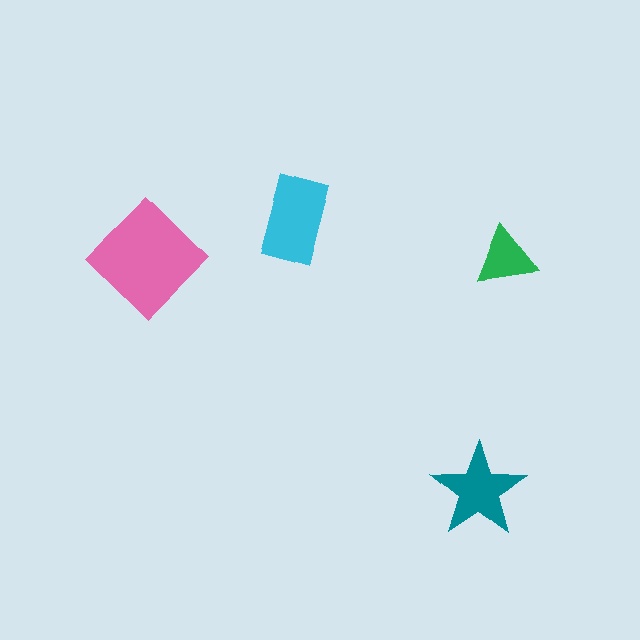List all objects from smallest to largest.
The green triangle, the teal star, the cyan rectangle, the pink diamond.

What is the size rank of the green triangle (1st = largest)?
4th.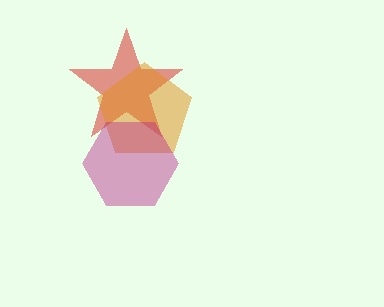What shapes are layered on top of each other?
The layered shapes are: a red star, an orange pentagon, a magenta hexagon.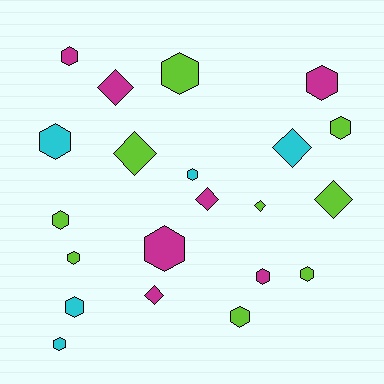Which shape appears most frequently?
Hexagon, with 14 objects.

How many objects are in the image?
There are 21 objects.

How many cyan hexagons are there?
There are 4 cyan hexagons.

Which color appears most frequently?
Lime, with 9 objects.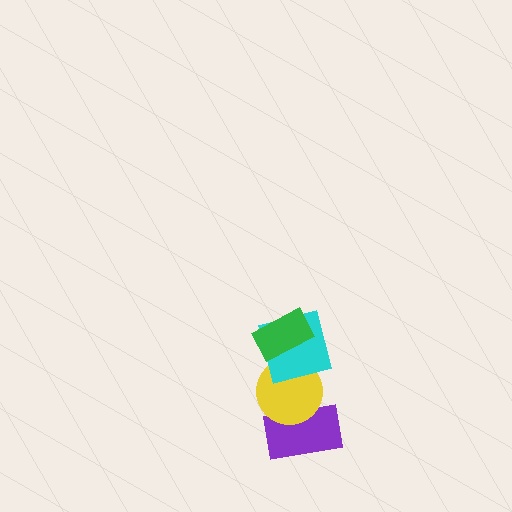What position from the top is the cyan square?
The cyan square is 2nd from the top.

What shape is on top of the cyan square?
The green rectangle is on top of the cyan square.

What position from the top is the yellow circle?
The yellow circle is 3rd from the top.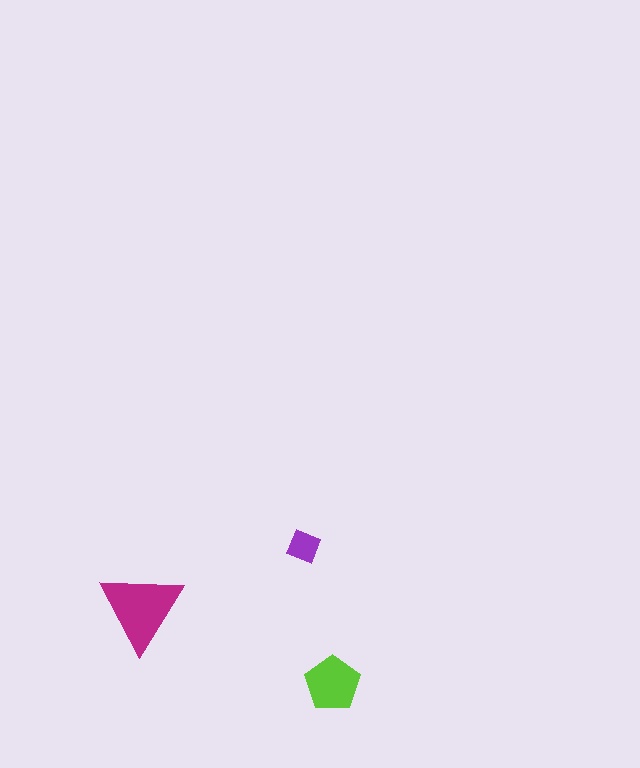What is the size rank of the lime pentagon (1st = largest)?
2nd.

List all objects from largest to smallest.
The magenta triangle, the lime pentagon, the purple diamond.